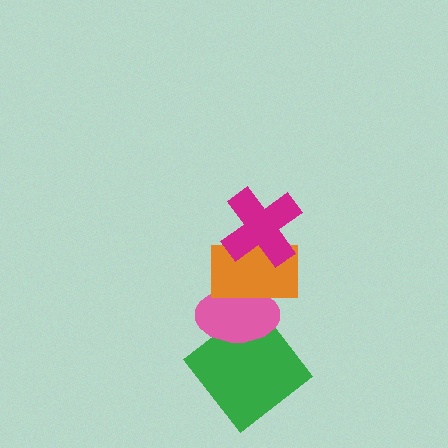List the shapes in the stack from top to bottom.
From top to bottom: the magenta cross, the orange rectangle, the pink ellipse, the green diamond.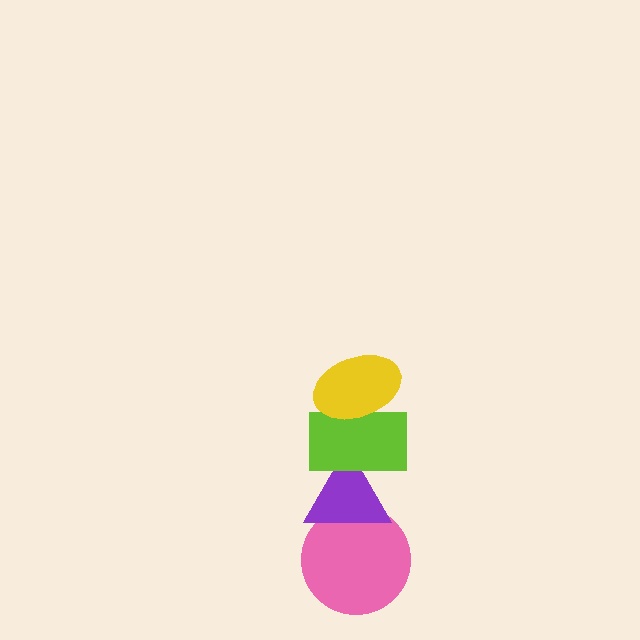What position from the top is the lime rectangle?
The lime rectangle is 2nd from the top.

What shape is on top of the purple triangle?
The lime rectangle is on top of the purple triangle.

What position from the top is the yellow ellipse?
The yellow ellipse is 1st from the top.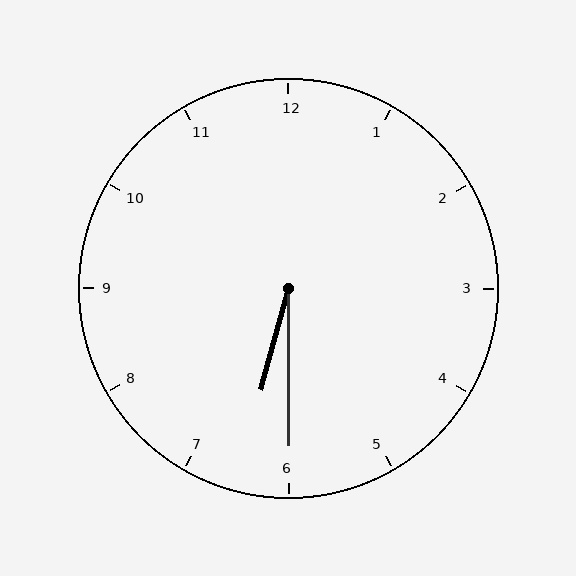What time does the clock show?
6:30.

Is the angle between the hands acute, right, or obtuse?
It is acute.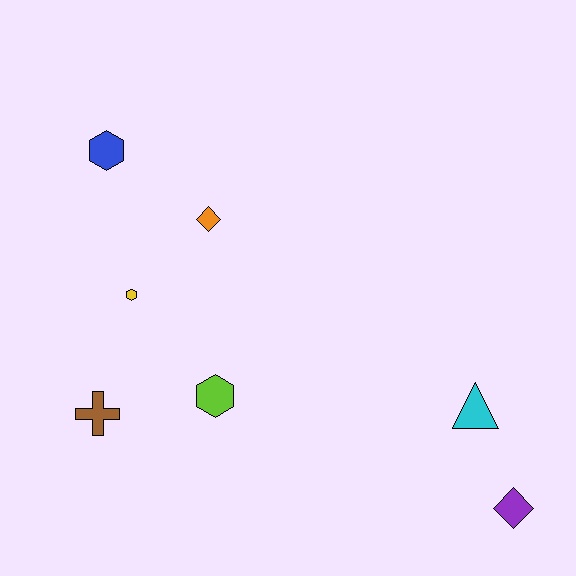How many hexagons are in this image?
There are 3 hexagons.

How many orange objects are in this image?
There is 1 orange object.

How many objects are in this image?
There are 7 objects.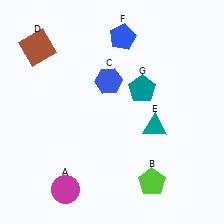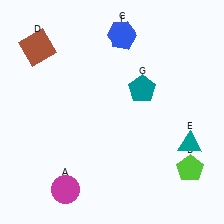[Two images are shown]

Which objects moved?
The objects that moved are: the lime pentagon (B), the blue hexagon (C), the teal triangle (E).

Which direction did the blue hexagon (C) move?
The blue hexagon (C) moved up.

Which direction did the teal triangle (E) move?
The teal triangle (E) moved right.